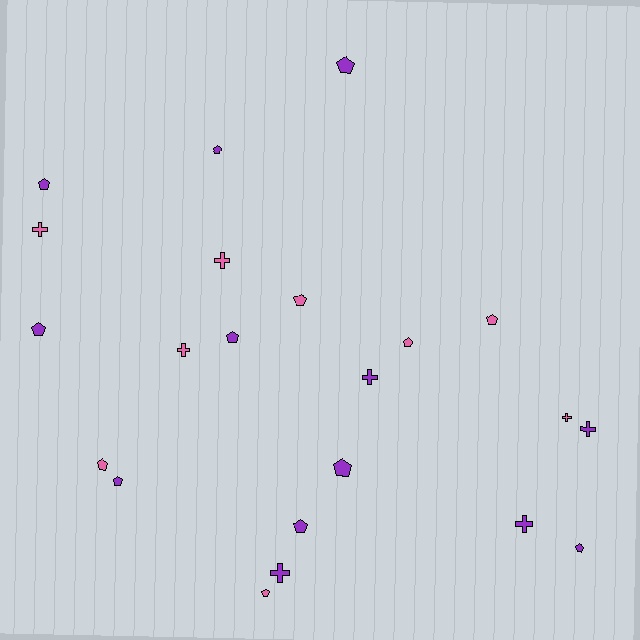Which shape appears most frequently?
Pentagon, with 14 objects.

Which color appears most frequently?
Purple, with 13 objects.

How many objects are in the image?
There are 22 objects.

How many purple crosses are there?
There are 4 purple crosses.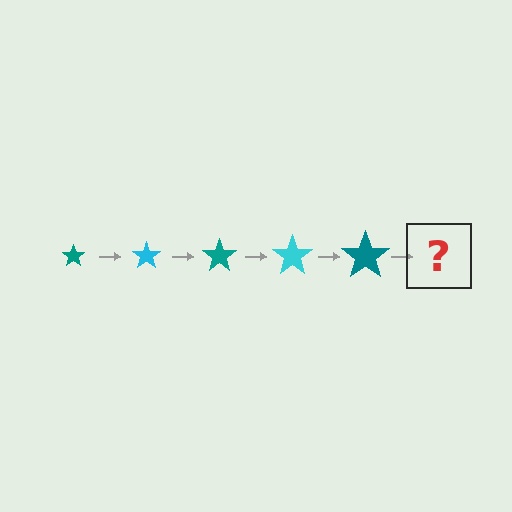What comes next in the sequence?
The next element should be a cyan star, larger than the previous one.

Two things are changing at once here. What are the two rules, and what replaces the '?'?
The two rules are that the star grows larger each step and the color cycles through teal and cyan. The '?' should be a cyan star, larger than the previous one.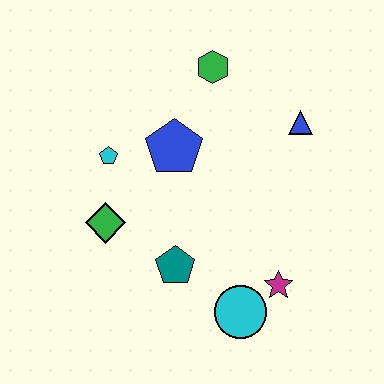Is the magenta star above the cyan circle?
Yes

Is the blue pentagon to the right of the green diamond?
Yes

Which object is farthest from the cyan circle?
The green hexagon is farthest from the cyan circle.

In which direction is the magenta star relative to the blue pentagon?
The magenta star is below the blue pentagon.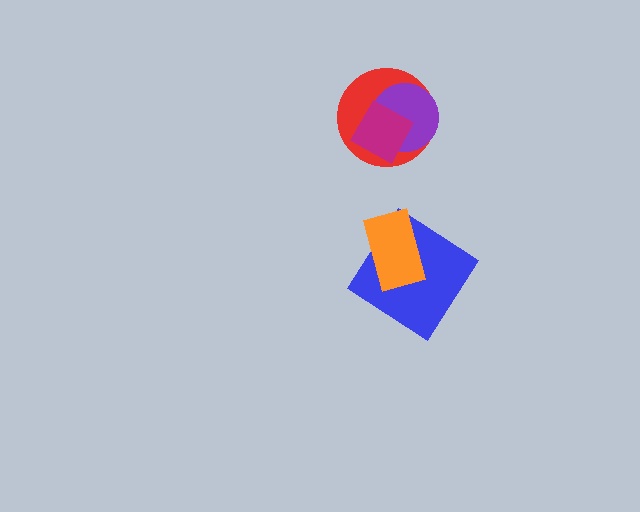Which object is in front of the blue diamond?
The orange rectangle is in front of the blue diamond.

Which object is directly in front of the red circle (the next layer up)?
The purple circle is directly in front of the red circle.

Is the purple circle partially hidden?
Yes, it is partially covered by another shape.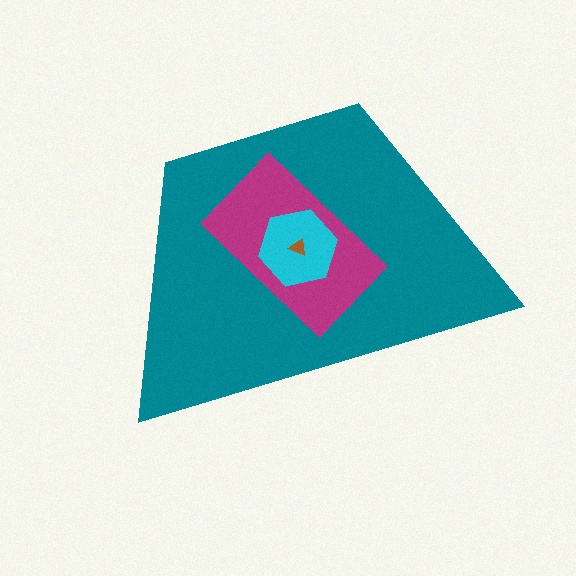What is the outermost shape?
The teal trapezoid.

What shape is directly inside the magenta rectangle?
The cyan hexagon.